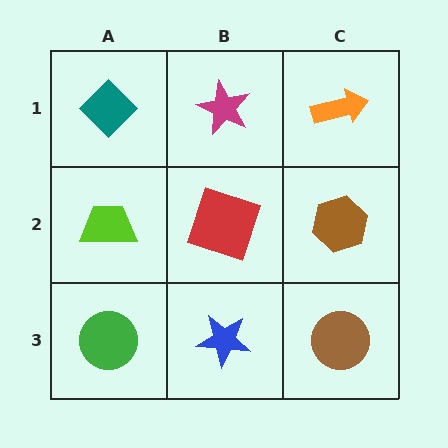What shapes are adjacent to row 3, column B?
A red square (row 2, column B), a green circle (row 3, column A), a brown circle (row 3, column C).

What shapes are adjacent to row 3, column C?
A brown hexagon (row 2, column C), a blue star (row 3, column B).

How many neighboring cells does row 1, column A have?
2.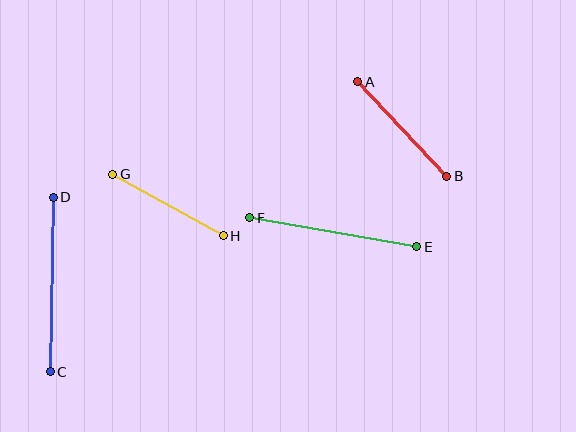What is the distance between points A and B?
The distance is approximately 130 pixels.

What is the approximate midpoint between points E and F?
The midpoint is at approximately (333, 232) pixels.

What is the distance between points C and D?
The distance is approximately 175 pixels.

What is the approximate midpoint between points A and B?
The midpoint is at approximately (402, 129) pixels.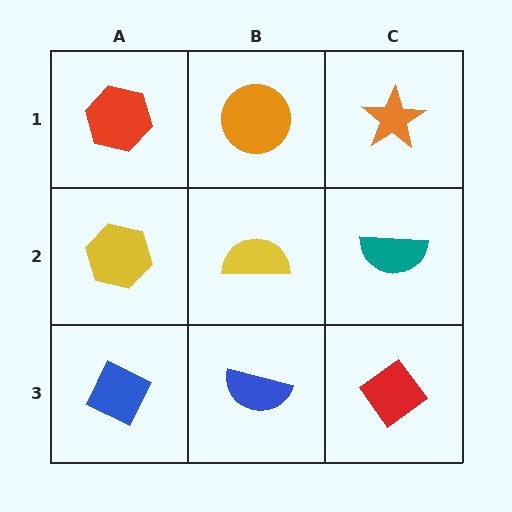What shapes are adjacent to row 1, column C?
A teal semicircle (row 2, column C), an orange circle (row 1, column B).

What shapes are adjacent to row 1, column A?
A yellow hexagon (row 2, column A), an orange circle (row 1, column B).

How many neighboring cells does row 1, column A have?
2.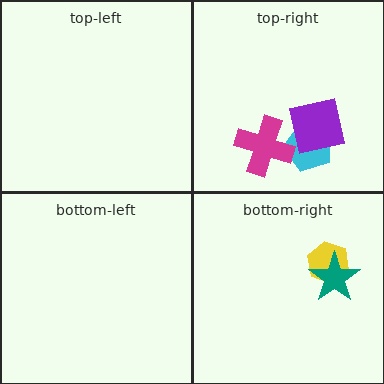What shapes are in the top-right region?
The cyan pentagon, the purple square, the magenta cross.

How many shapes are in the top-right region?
3.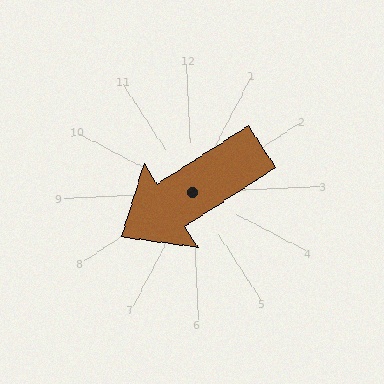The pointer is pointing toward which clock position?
Roughly 8 o'clock.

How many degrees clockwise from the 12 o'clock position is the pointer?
Approximately 240 degrees.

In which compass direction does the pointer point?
Southwest.